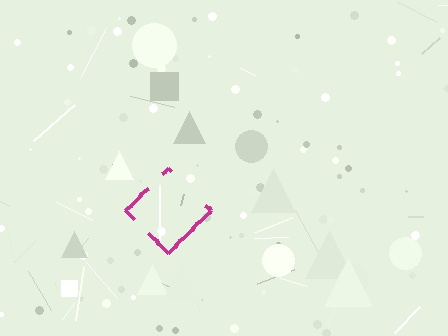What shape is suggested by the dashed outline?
The dashed outline suggests a diamond.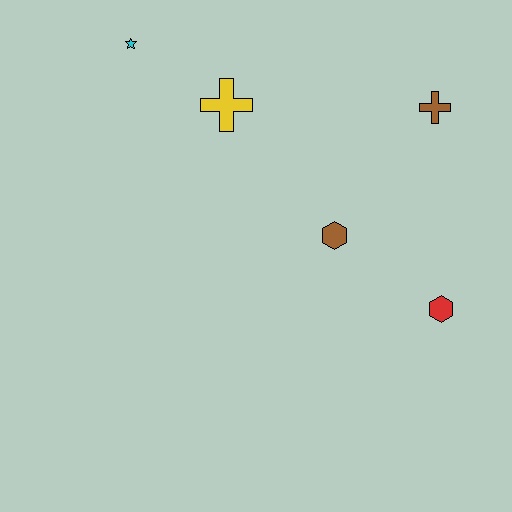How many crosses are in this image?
There are 2 crosses.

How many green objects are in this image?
There are no green objects.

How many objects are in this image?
There are 5 objects.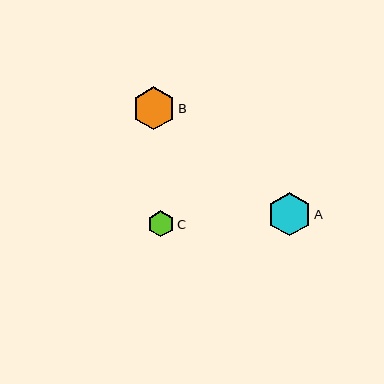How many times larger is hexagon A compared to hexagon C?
Hexagon A is approximately 1.7 times the size of hexagon C.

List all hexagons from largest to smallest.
From largest to smallest: A, B, C.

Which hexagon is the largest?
Hexagon A is the largest with a size of approximately 43 pixels.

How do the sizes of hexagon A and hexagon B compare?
Hexagon A and hexagon B are approximately the same size.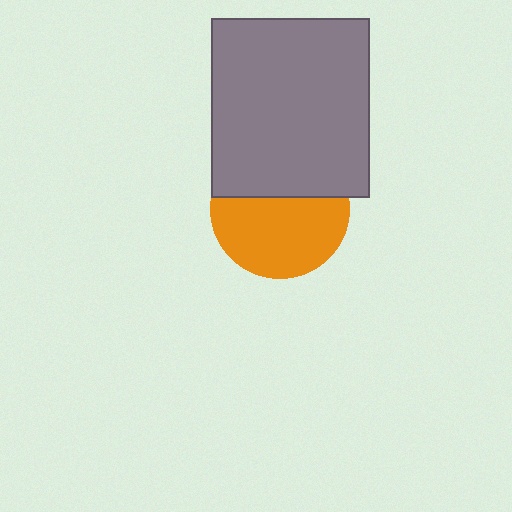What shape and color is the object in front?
The object in front is a gray rectangle.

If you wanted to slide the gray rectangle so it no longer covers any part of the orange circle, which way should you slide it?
Slide it up — that is the most direct way to separate the two shapes.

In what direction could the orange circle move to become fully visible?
The orange circle could move down. That would shift it out from behind the gray rectangle entirely.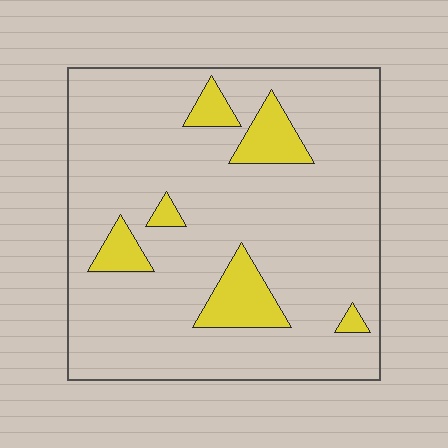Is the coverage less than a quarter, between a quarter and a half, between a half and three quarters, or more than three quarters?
Less than a quarter.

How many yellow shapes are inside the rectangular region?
6.